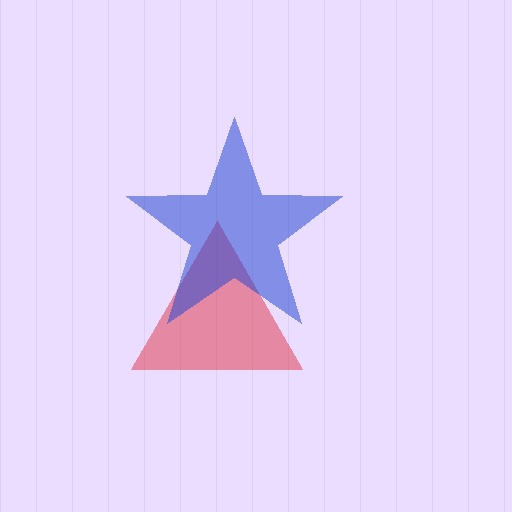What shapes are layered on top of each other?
The layered shapes are: a red triangle, a blue star.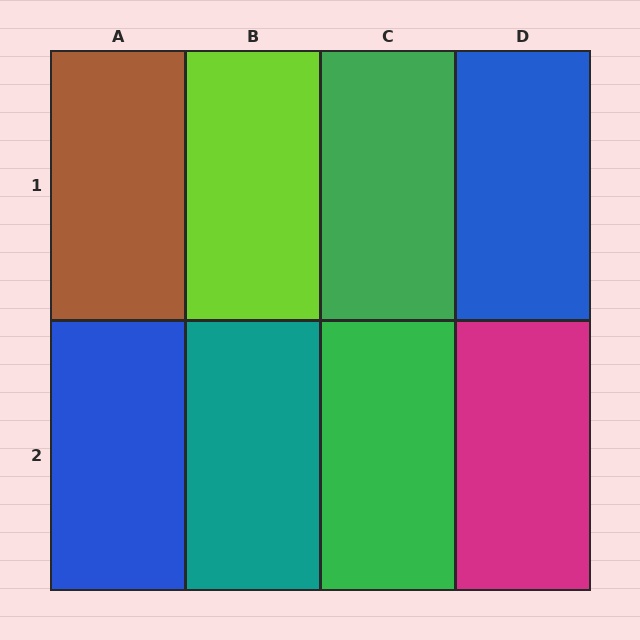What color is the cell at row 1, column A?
Brown.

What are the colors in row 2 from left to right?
Blue, teal, green, magenta.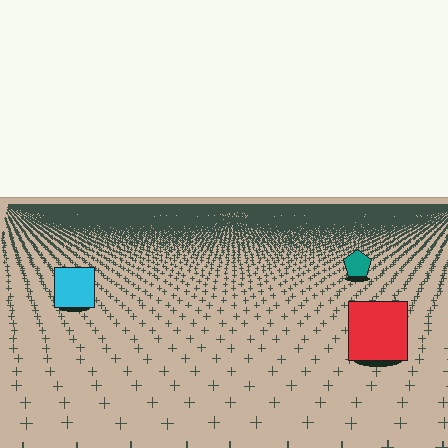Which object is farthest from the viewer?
The teal pentagon is farthest from the viewer. It appears smaller and the ground texture around it is denser.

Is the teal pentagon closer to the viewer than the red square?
No. The red square is closer — you can tell from the texture gradient: the ground texture is coarser near it.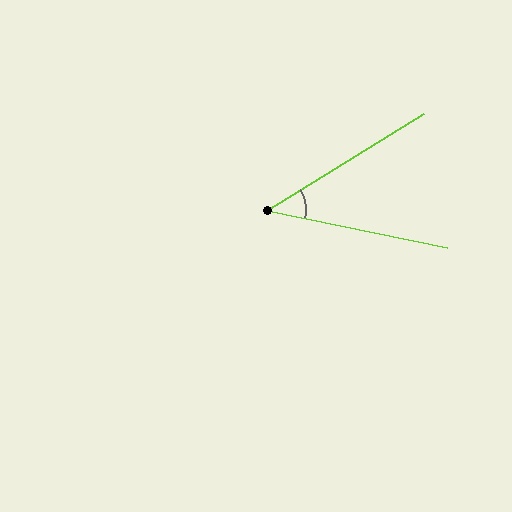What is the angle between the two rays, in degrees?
Approximately 43 degrees.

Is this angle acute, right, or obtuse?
It is acute.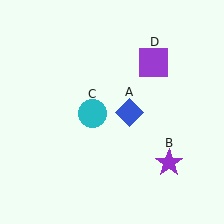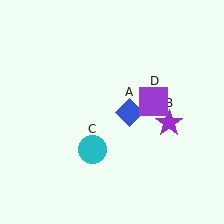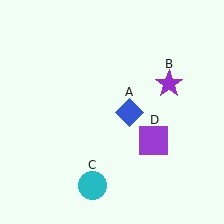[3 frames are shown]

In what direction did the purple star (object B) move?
The purple star (object B) moved up.